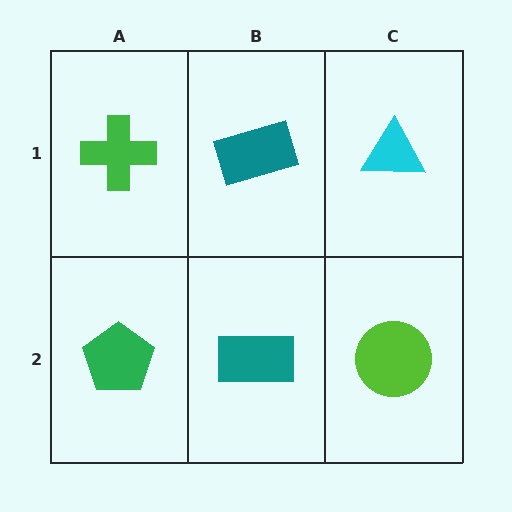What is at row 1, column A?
A green cross.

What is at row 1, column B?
A teal rectangle.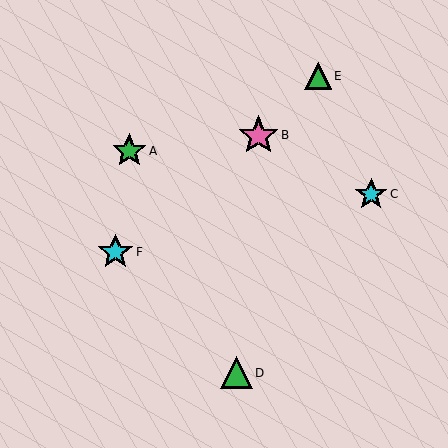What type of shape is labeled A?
Shape A is a green star.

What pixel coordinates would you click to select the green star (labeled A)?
Click at (129, 151) to select the green star A.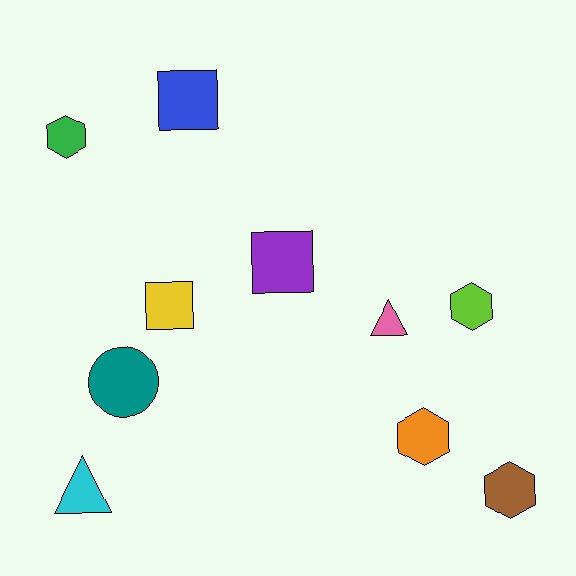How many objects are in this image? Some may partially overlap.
There are 10 objects.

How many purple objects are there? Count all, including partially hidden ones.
There is 1 purple object.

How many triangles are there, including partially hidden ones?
There are 2 triangles.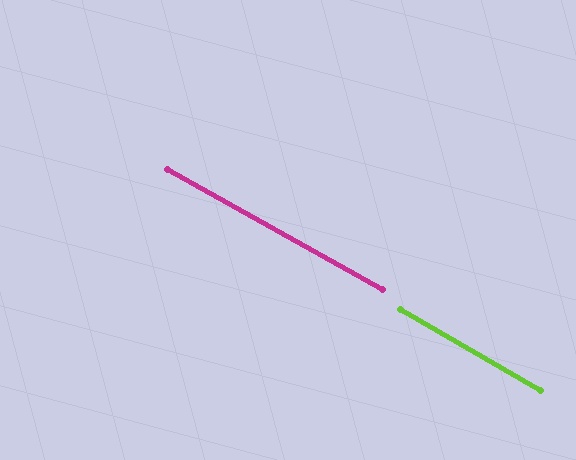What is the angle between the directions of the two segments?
Approximately 1 degree.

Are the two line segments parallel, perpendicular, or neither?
Parallel — their directions differ by only 0.8°.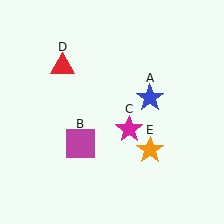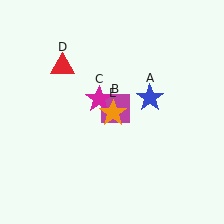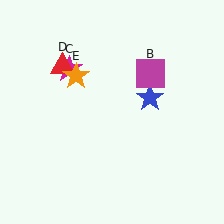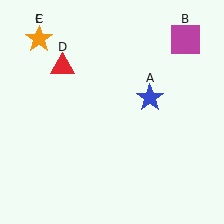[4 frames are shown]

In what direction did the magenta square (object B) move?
The magenta square (object B) moved up and to the right.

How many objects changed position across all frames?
3 objects changed position: magenta square (object B), magenta star (object C), orange star (object E).